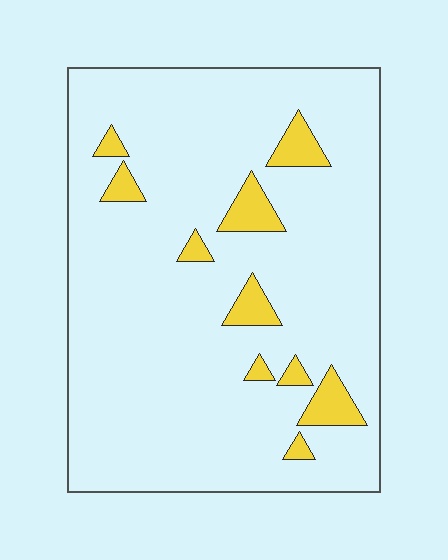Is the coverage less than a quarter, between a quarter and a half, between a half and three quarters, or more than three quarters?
Less than a quarter.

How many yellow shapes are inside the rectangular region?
10.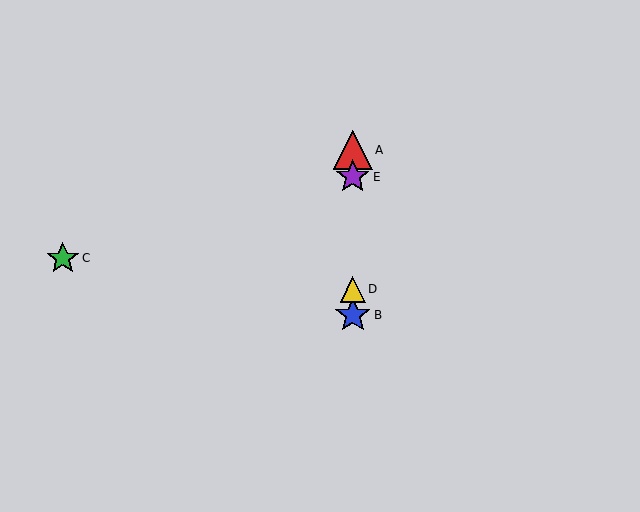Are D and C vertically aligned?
No, D is at x≈353 and C is at x≈63.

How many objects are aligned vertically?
4 objects (A, B, D, E) are aligned vertically.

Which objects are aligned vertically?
Objects A, B, D, E are aligned vertically.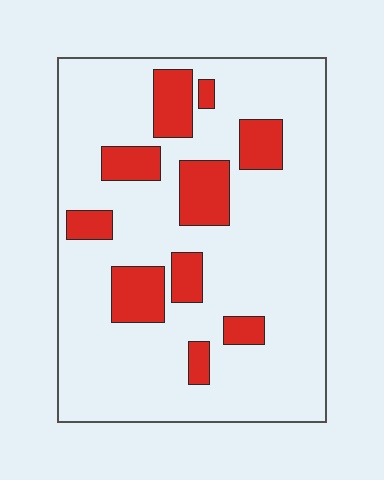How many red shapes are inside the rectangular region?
10.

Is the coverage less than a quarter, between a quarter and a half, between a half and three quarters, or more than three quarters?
Less than a quarter.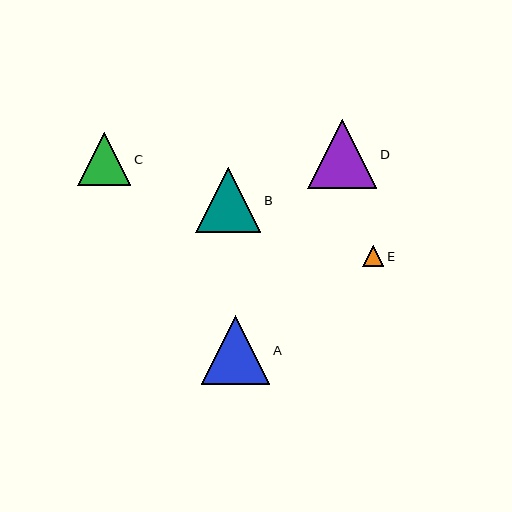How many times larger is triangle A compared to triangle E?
Triangle A is approximately 3.3 times the size of triangle E.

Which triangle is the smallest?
Triangle E is the smallest with a size of approximately 21 pixels.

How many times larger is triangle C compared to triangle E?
Triangle C is approximately 2.5 times the size of triangle E.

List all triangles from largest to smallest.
From largest to smallest: D, A, B, C, E.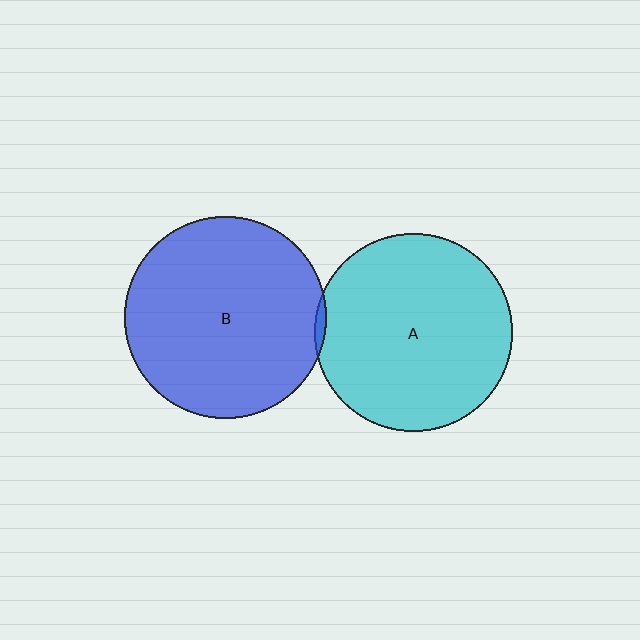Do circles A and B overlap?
Yes.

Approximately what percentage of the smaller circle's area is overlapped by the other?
Approximately 5%.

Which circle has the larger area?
Circle B (blue).